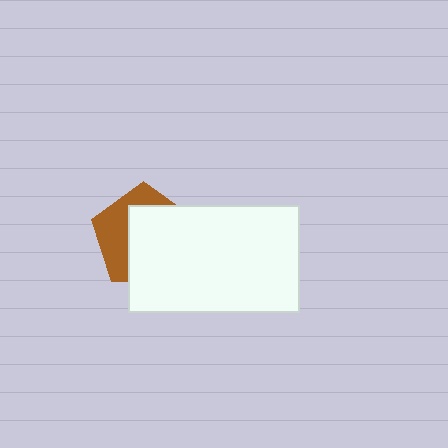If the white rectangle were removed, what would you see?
You would see the complete brown pentagon.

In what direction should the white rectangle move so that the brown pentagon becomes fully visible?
The white rectangle should move toward the lower-right. That is the shortest direction to clear the overlap and leave the brown pentagon fully visible.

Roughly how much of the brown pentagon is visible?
A small part of it is visible (roughly 39%).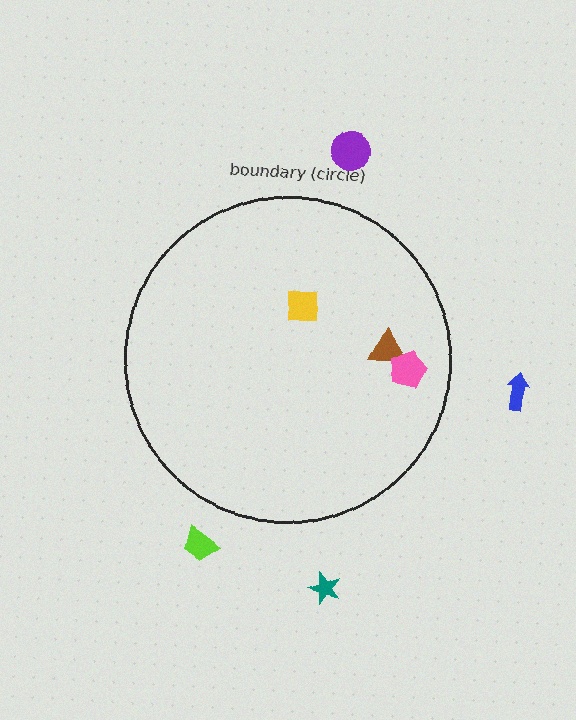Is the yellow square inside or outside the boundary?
Inside.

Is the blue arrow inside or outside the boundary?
Outside.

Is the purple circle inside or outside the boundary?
Outside.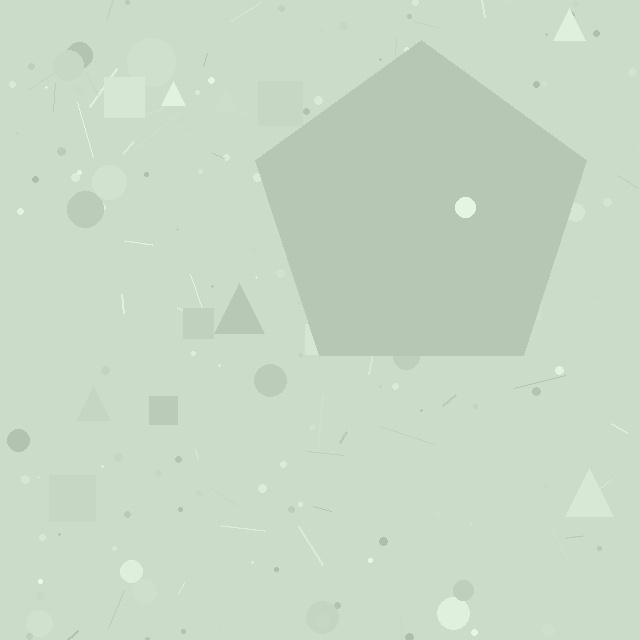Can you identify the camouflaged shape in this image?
The camouflaged shape is a pentagon.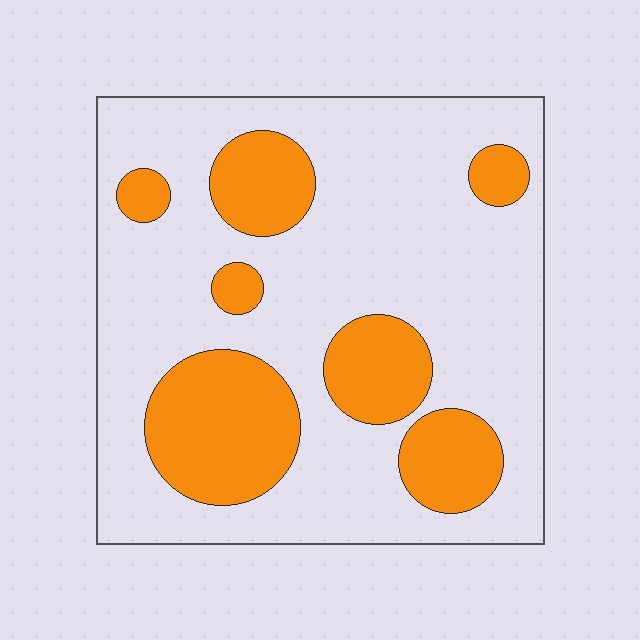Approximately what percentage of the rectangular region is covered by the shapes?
Approximately 25%.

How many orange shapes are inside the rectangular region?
7.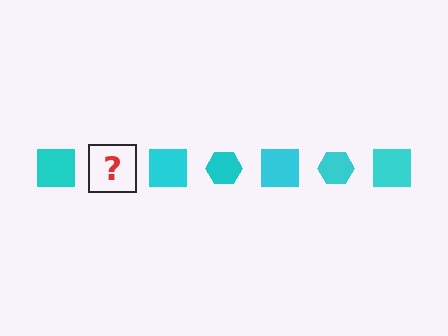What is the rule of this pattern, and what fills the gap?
The rule is that the pattern cycles through square, hexagon shapes in cyan. The gap should be filled with a cyan hexagon.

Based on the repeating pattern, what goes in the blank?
The blank should be a cyan hexagon.